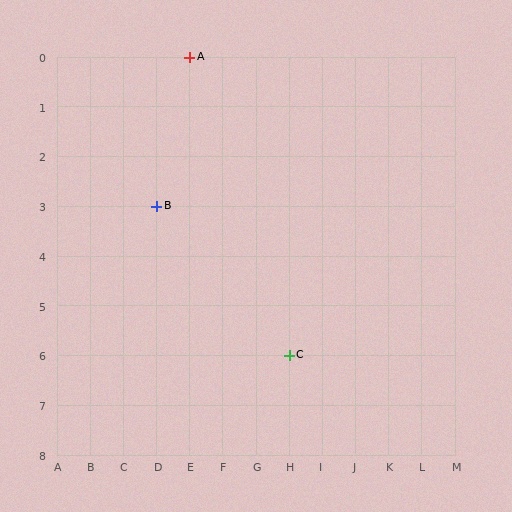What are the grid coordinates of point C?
Point C is at grid coordinates (H, 6).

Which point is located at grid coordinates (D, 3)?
Point B is at (D, 3).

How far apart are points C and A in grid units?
Points C and A are 3 columns and 6 rows apart (about 6.7 grid units diagonally).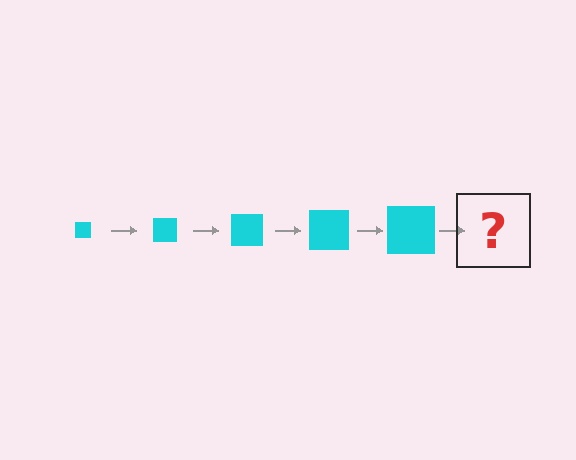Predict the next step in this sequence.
The next step is a cyan square, larger than the previous one.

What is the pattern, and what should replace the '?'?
The pattern is that the square gets progressively larger each step. The '?' should be a cyan square, larger than the previous one.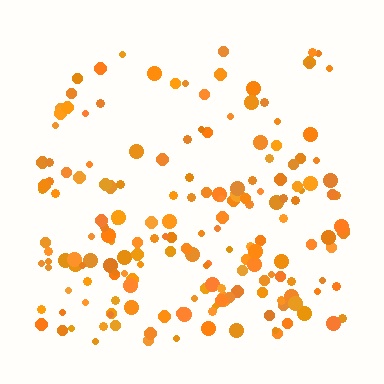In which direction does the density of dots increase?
From top to bottom, with the bottom side densest.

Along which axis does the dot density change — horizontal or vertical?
Vertical.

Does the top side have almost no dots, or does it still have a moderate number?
Still a moderate number, just noticeably fewer than the bottom.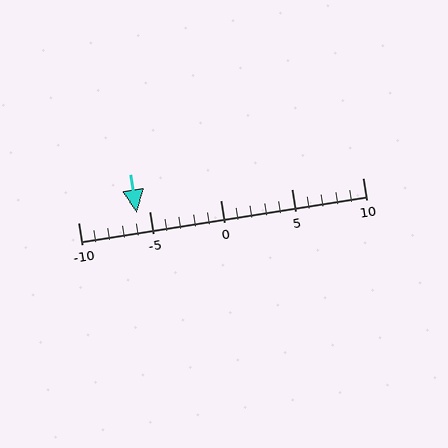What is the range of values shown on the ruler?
The ruler shows values from -10 to 10.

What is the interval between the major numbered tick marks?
The major tick marks are spaced 5 units apart.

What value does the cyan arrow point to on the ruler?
The cyan arrow points to approximately -6.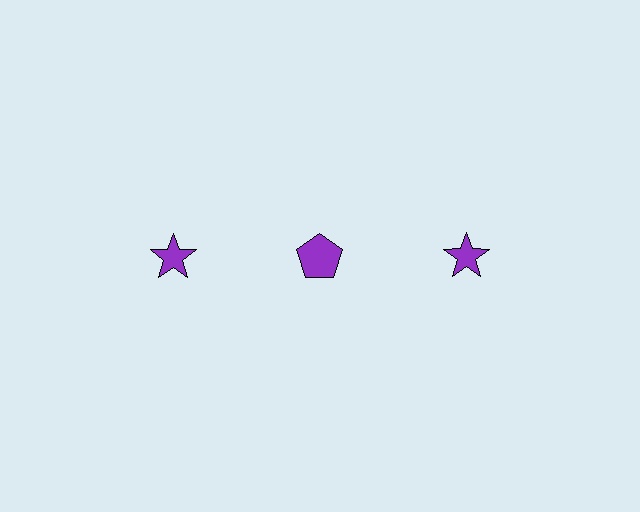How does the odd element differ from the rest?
It has a different shape: pentagon instead of star.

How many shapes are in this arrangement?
There are 3 shapes arranged in a grid pattern.